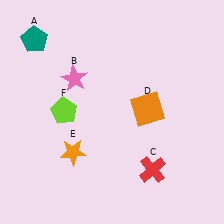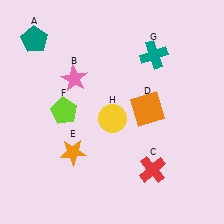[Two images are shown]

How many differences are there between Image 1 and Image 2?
There are 2 differences between the two images.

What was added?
A teal cross (G), a yellow circle (H) were added in Image 2.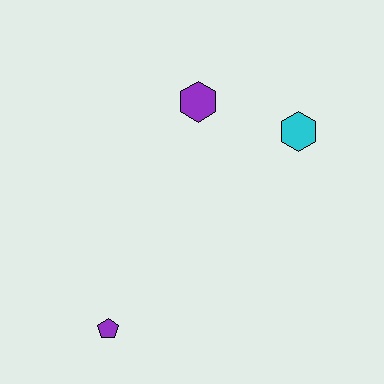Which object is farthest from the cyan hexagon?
The purple pentagon is farthest from the cyan hexagon.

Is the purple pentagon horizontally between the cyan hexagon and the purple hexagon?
No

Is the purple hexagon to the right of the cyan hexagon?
No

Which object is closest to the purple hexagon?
The cyan hexagon is closest to the purple hexagon.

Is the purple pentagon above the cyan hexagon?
No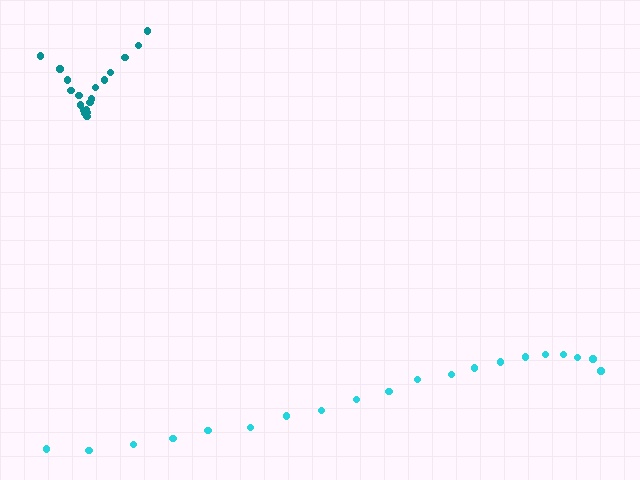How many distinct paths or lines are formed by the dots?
There are 2 distinct paths.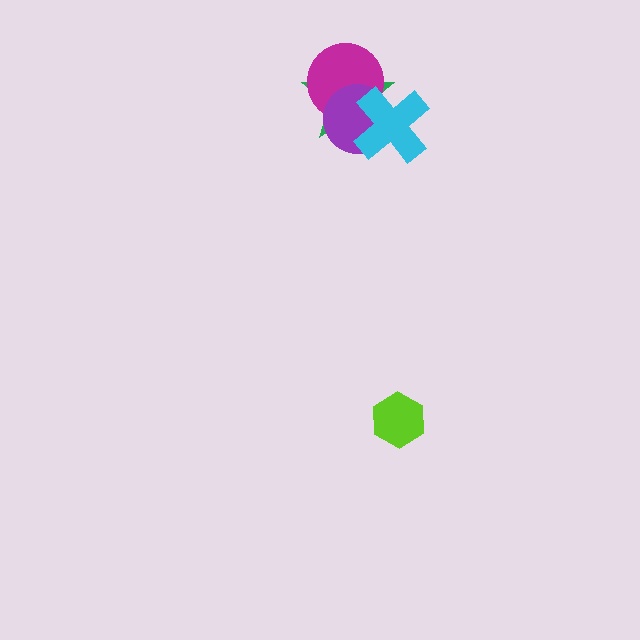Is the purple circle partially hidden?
Yes, it is partially covered by another shape.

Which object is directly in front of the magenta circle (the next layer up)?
The purple circle is directly in front of the magenta circle.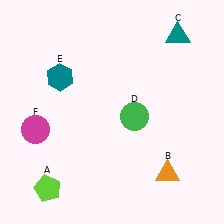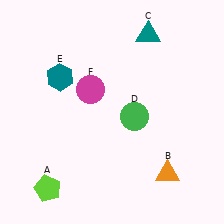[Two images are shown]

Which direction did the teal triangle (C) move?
The teal triangle (C) moved left.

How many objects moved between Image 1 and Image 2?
2 objects moved between the two images.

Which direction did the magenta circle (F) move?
The magenta circle (F) moved right.